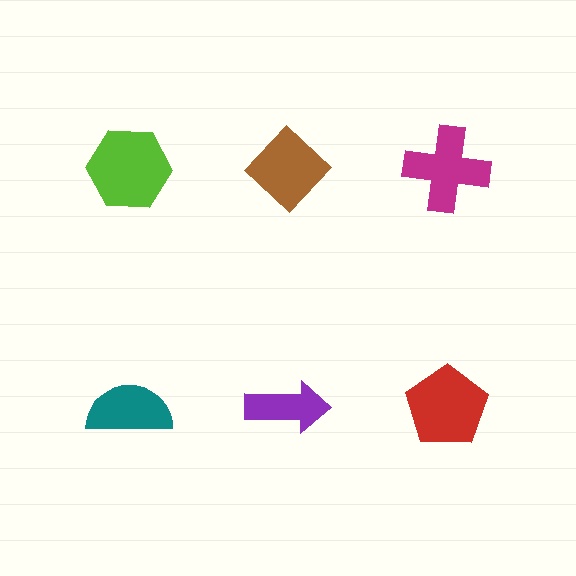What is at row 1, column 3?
A magenta cross.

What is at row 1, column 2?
A brown diamond.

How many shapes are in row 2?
3 shapes.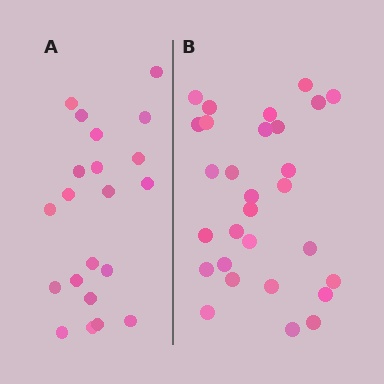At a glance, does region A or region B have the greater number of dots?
Region B (the right region) has more dots.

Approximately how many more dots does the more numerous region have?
Region B has roughly 8 or so more dots than region A.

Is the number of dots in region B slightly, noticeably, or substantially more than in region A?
Region B has noticeably more, but not dramatically so. The ratio is roughly 1.4 to 1.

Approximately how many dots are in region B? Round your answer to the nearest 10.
About 30 dots. (The exact count is 29, which rounds to 30.)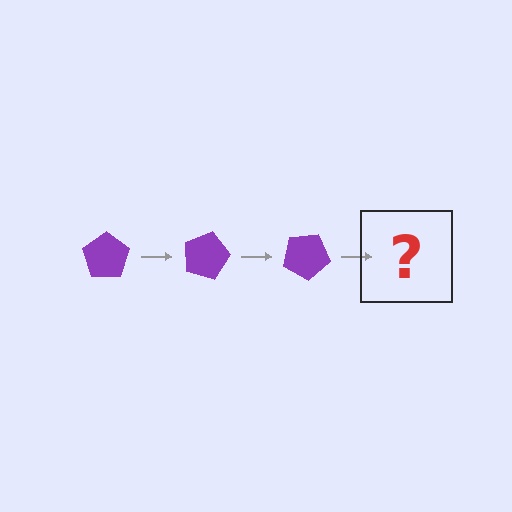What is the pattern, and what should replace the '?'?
The pattern is that the pentagon rotates 15 degrees each step. The '?' should be a purple pentagon rotated 45 degrees.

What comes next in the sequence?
The next element should be a purple pentagon rotated 45 degrees.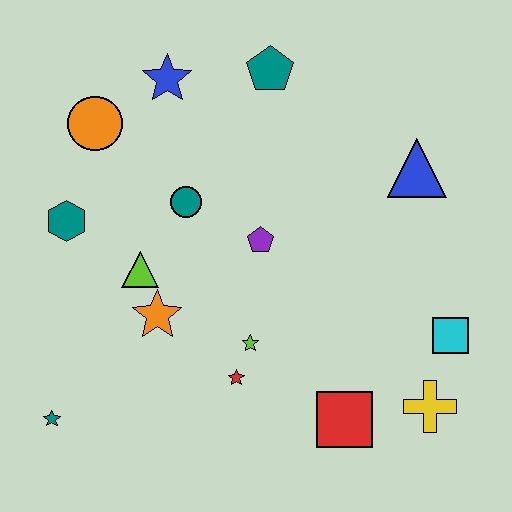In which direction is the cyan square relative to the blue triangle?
The cyan square is below the blue triangle.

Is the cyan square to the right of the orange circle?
Yes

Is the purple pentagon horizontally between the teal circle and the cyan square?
Yes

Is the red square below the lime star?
Yes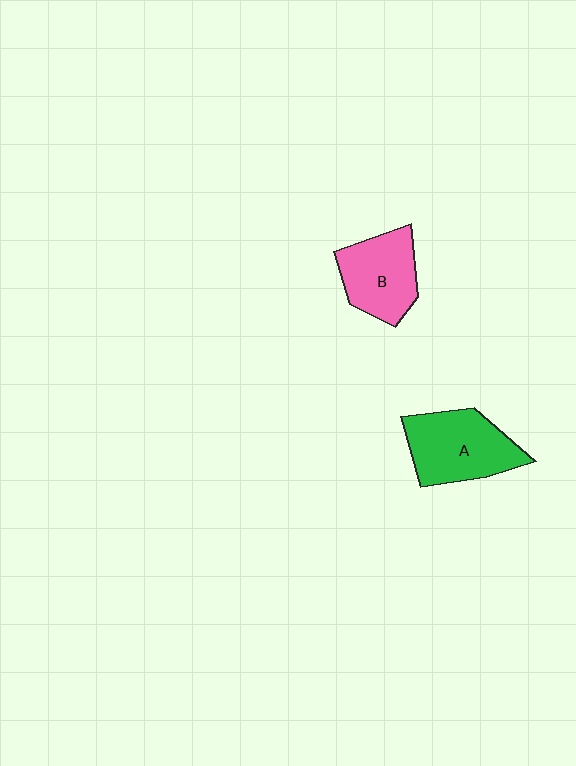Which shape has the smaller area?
Shape B (pink).